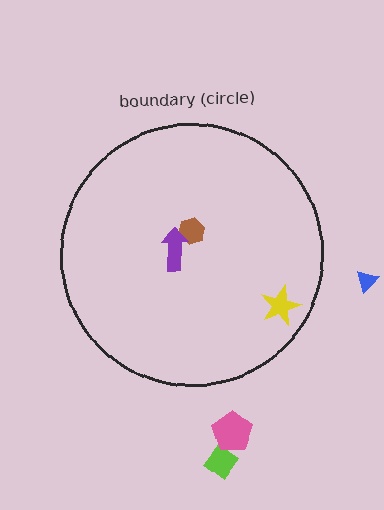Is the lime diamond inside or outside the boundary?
Outside.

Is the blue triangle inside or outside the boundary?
Outside.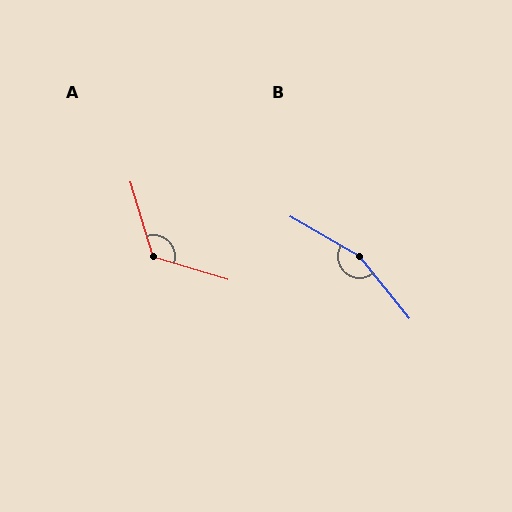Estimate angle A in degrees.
Approximately 123 degrees.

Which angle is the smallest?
A, at approximately 123 degrees.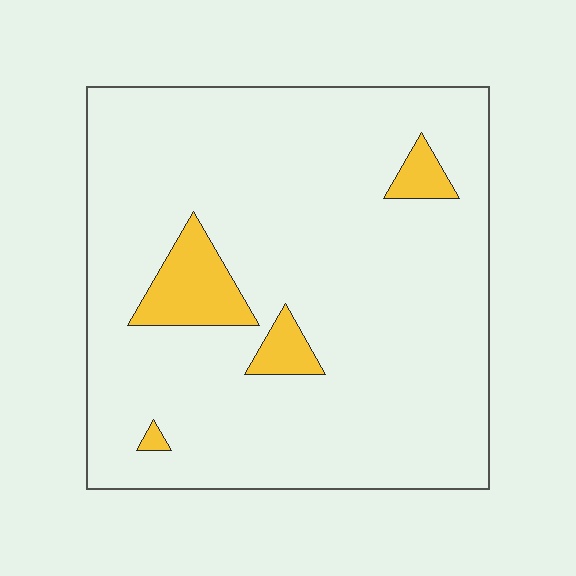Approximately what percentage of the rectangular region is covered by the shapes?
Approximately 10%.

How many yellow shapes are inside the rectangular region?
4.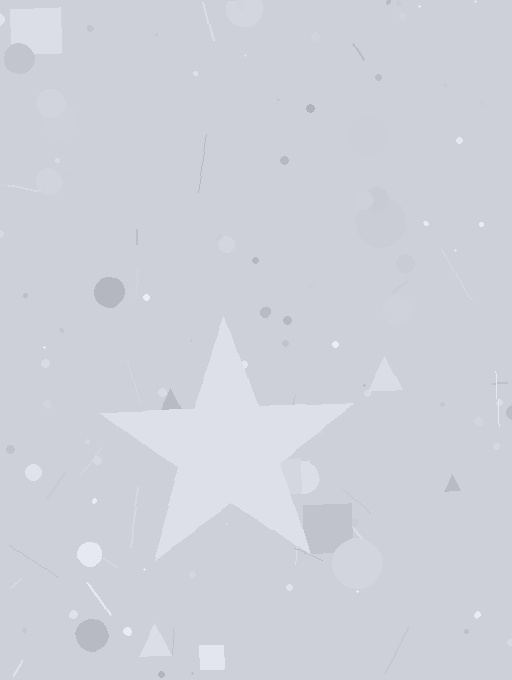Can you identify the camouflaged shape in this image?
The camouflaged shape is a star.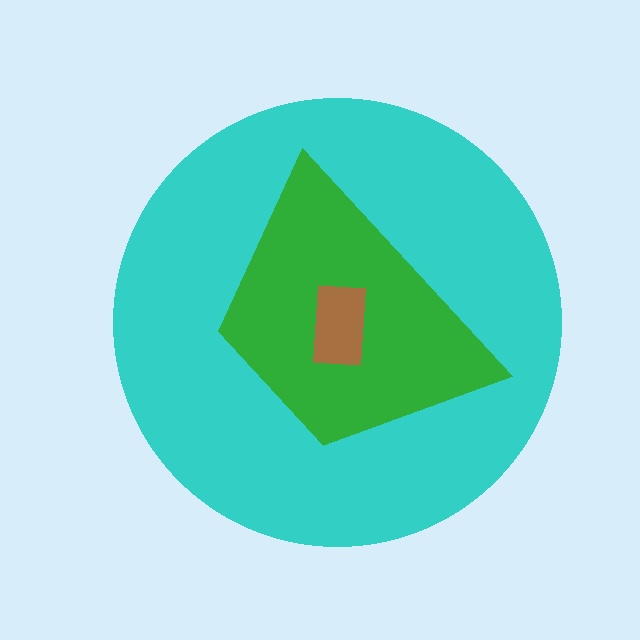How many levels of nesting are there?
3.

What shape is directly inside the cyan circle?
The green trapezoid.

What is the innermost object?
The brown rectangle.